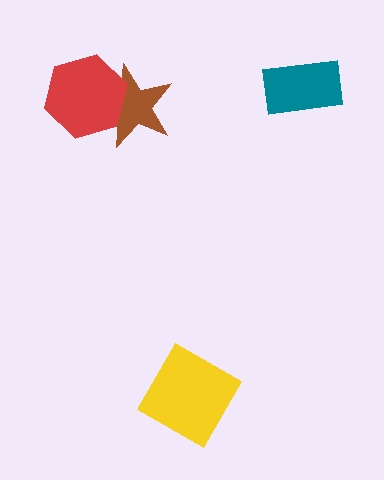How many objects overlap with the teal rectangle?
0 objects overlap with the teal rectangle.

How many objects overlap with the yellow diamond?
0 objects overlap with the yellow diamond.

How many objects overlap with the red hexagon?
1 object overlaps with the red hexagon.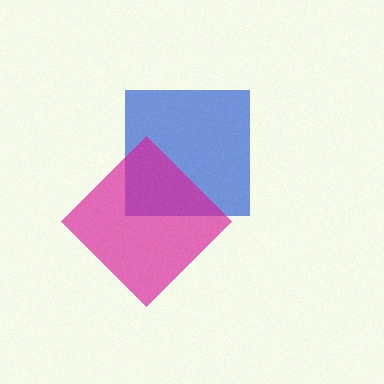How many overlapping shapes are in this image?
There are 2 overlapping shapes in the image.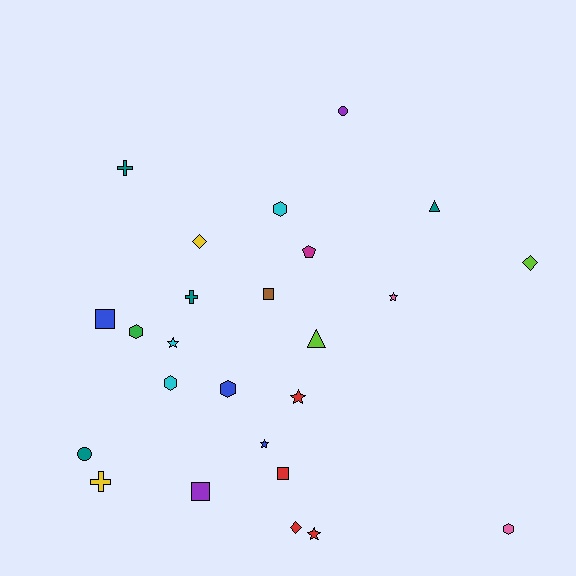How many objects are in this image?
There are 25 objects.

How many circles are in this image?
There are 2 circles.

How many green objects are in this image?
There is 1 green object.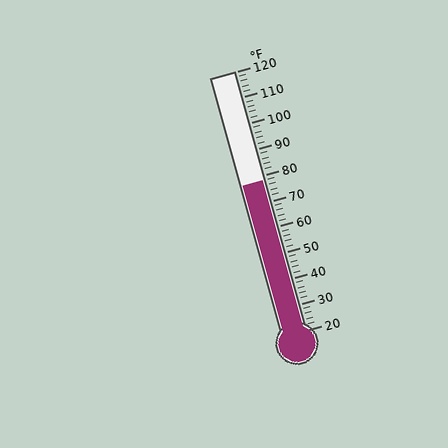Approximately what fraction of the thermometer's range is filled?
The thermometer is filled to approximately 60% of its range.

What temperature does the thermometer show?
The thermometer shows approximately 78°F.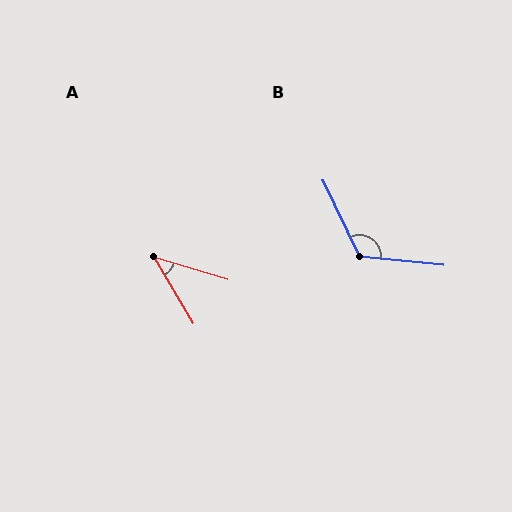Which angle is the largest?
B, at approximately 122 degrees.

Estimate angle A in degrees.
Approximately 42 degrees.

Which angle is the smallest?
A, at approximately 42 degrees.